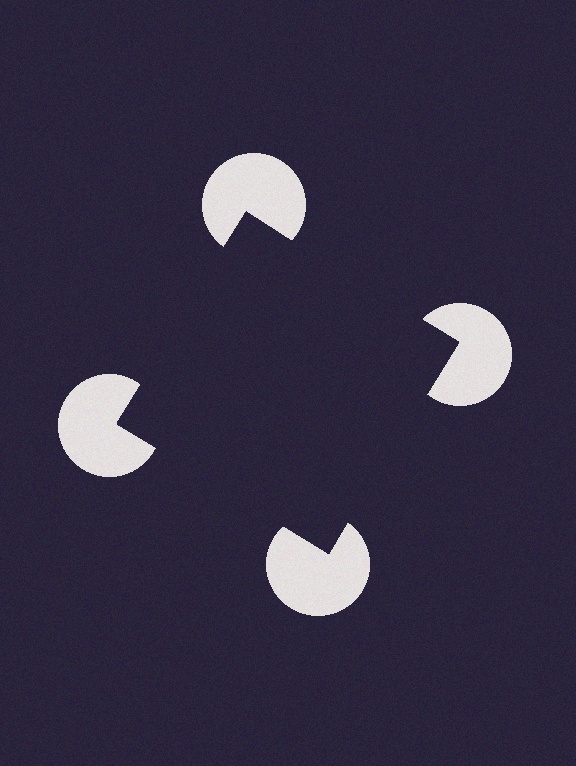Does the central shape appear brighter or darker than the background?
It typically appears slightly darker than the background, even though no actual brightness change is drawn.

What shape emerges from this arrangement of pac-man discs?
An illusory square — its edges are inferred from the aligned wedge cuts in the pac-man discs, not physically drawn.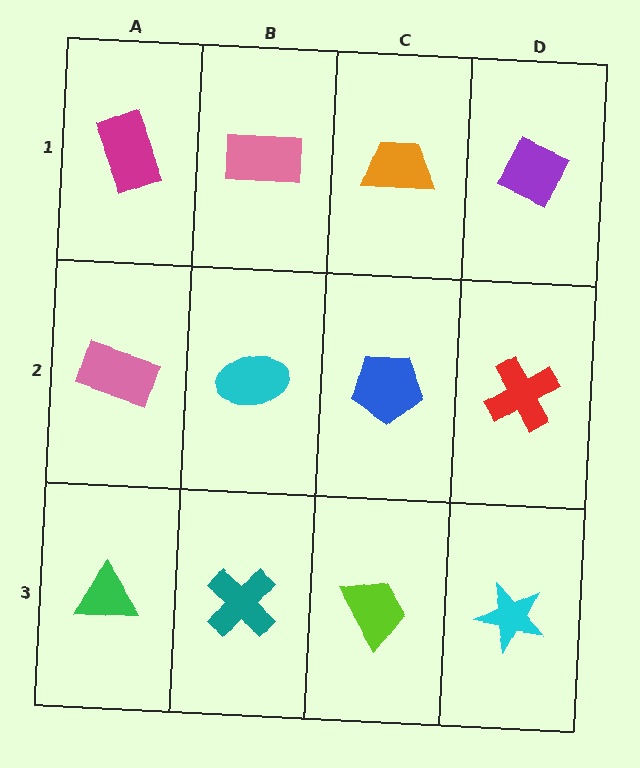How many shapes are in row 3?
4 shapes.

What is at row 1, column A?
A magenta rectangle.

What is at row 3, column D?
A cyan star.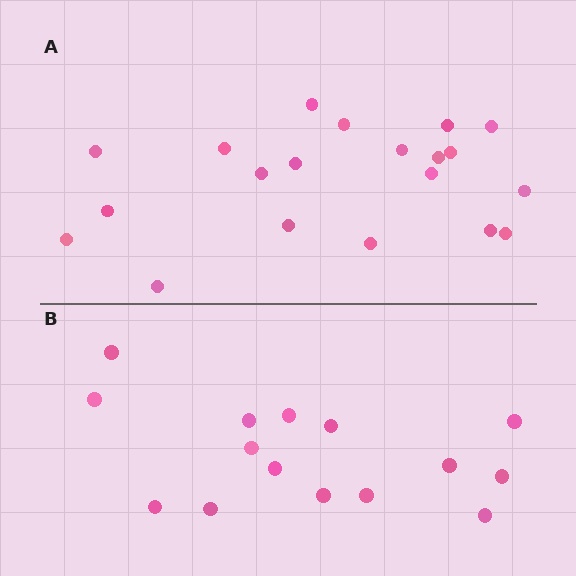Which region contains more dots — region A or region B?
Region A (the top region) has more dots.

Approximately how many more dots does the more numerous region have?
Region A has about 5 more dots than region B.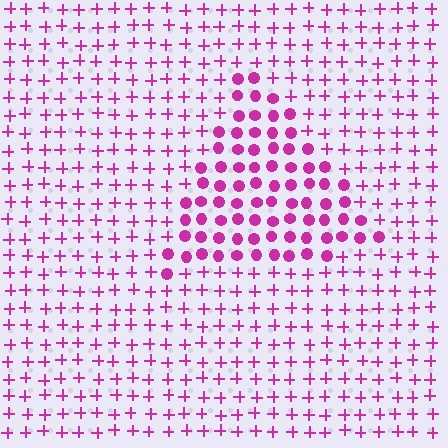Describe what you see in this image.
The image is filled with small magenta elements arranged in a uniform grid. A triangle-shaped region contains circles, while the surrounding area contains plus signs. The boundary is defined purely by the change in element shape.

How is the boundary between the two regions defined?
The boundary is defined by a change in element shape: circles inside vs. plus signs outside. All elements share the same color and spacing.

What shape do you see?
I see a triangle.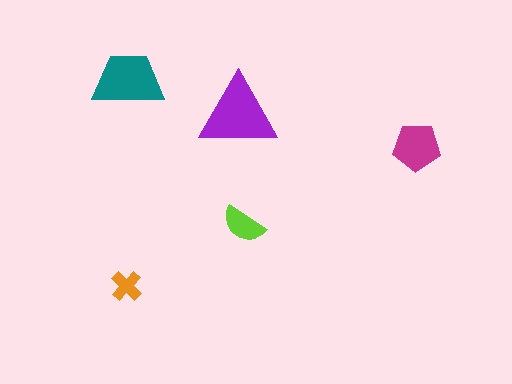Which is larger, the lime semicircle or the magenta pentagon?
The magenta pentagon.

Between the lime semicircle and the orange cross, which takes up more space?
The lime semicircle.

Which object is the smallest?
The orange cross.